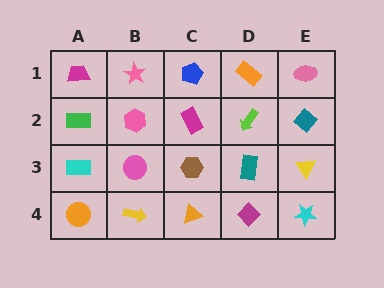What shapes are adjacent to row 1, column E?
A teal diamond (row 2, column E), an orange rectangle (row 1, column D).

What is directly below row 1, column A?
A green rectangle.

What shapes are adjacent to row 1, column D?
A lime arrow (row 2, column D), a blue pentagon (row 1, column C), a pink ellipse (row 1, column E).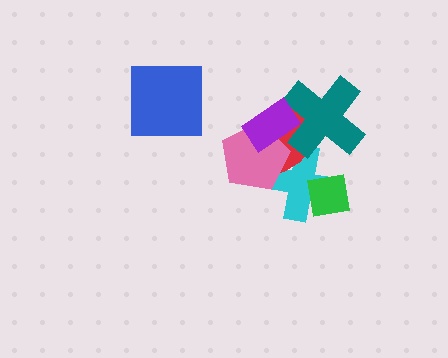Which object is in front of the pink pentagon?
The purple rectangle is in front of the pink pentagon.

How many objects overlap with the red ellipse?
4 objects overlap with the red ellipse.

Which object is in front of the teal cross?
The purple rectangle is in front of the teal cross.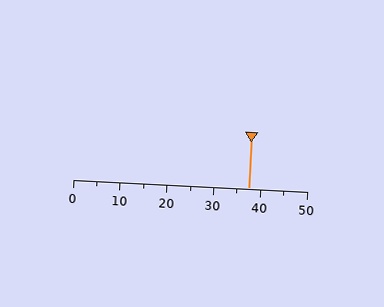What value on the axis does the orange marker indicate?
The marker indicates approximately 37.5.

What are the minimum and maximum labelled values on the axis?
The axis runs from 0 to 50.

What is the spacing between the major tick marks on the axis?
The major ticks are spaced 10 apart.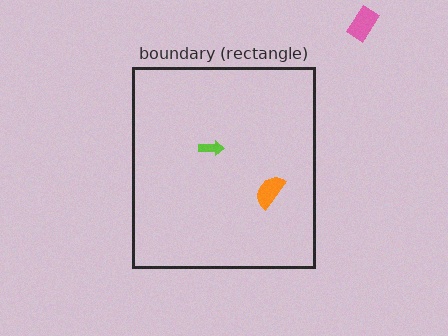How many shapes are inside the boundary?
2 inside, 1 outside.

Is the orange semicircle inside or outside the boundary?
Inside.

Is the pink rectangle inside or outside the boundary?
Outside.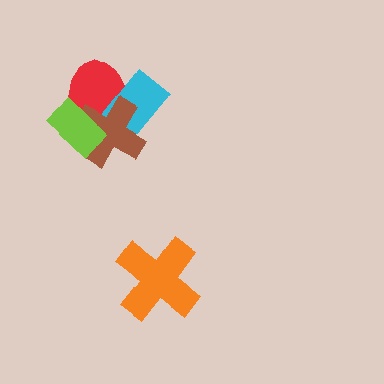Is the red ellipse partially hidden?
Yes, it is partially covered by another shape.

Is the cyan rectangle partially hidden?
Yes, it is partially covered by another shape.